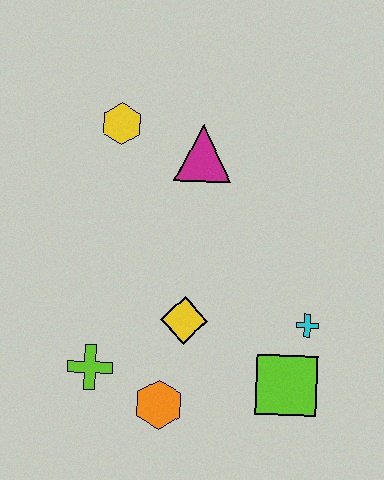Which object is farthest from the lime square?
The yellow hexagon is farthest from the lime square.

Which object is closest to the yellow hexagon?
The magenta triangle is closest to the yellow hexagon.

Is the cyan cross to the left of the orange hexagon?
No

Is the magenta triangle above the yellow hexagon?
No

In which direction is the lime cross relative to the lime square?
The lime cross is to the left of the lime square.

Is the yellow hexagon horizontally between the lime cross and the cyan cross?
Yes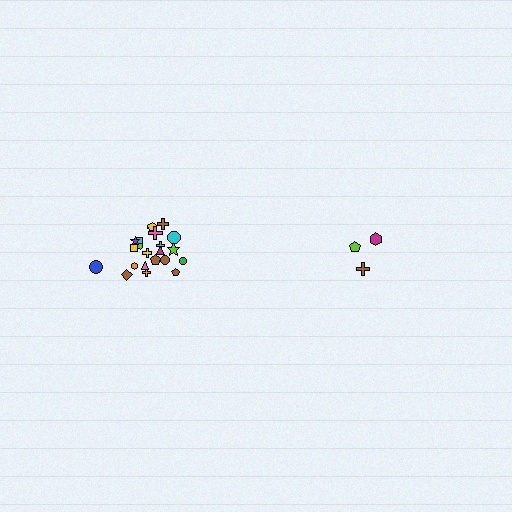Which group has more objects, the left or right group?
The left group.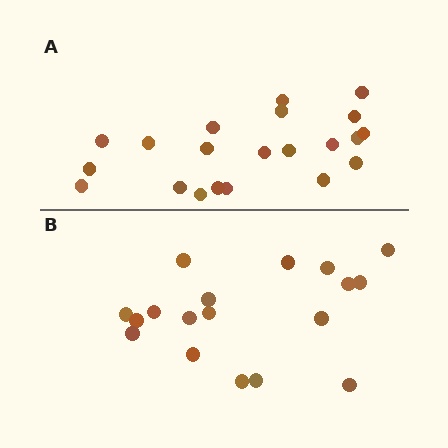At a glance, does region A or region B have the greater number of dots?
Region A (the top region) has more dots.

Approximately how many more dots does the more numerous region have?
Region A has just a few more — roughly 2 or 3 more dots than region B.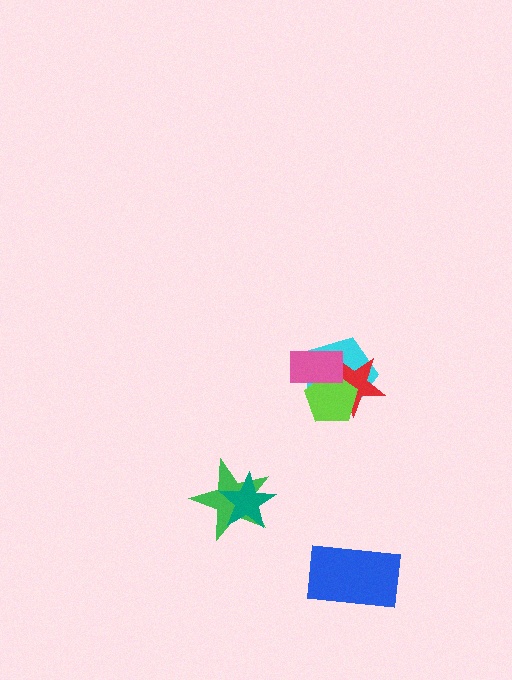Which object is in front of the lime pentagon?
The pink rectangle is in front of the lime pentagon.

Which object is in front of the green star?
The teal star is in front of the green star.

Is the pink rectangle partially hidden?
No, no other shape covers it.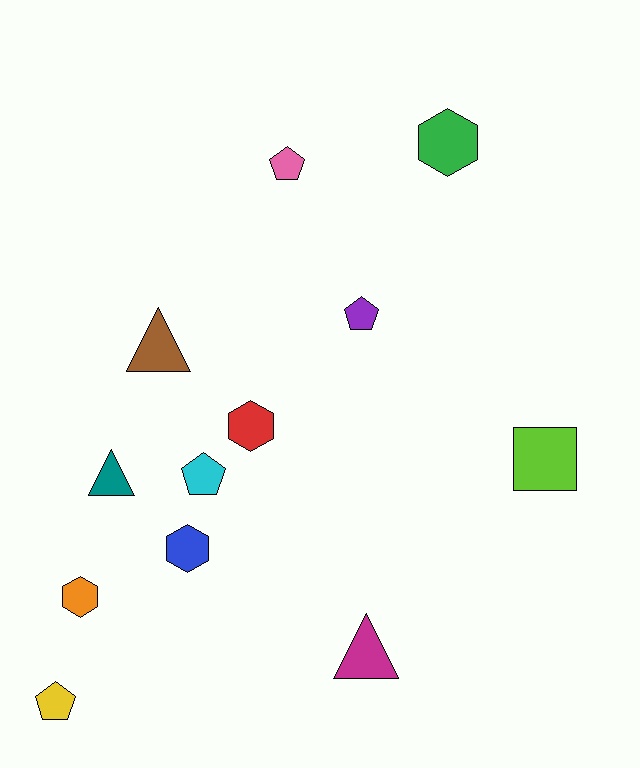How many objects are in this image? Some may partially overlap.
There are 12 objects.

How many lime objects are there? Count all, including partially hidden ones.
There is 1 lime object.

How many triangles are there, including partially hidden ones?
There are 3 triangles.